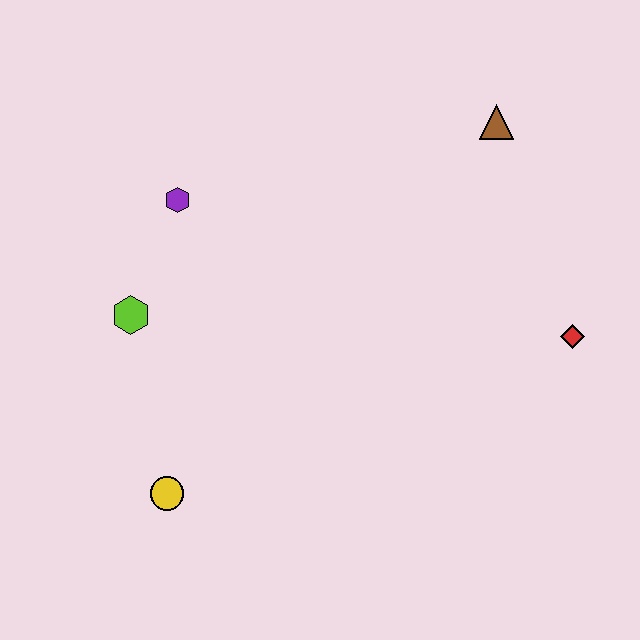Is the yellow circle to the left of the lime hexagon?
No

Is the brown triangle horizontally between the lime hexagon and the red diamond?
Yes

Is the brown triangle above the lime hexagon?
Yes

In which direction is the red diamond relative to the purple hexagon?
The red diamond is to the right of the purple hexagon.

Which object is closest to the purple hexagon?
The lime hexagon is closest to the purple hexagon.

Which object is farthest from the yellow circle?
The brown triangle is farthest from the yellow circle.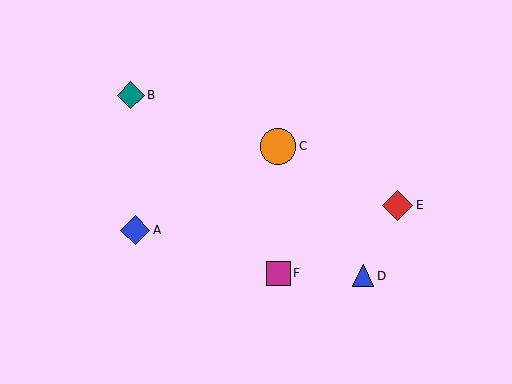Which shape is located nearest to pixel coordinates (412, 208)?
The red diamond (labeled E) at (398, 205) is nearest to that location.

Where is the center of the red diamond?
The center of the red diamond is at (398, 205).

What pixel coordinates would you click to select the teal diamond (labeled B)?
Click at (131, 95) to select the teal diamond B.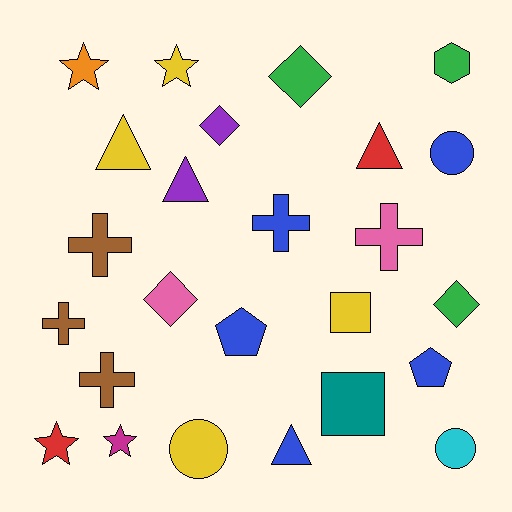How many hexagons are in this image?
There is 1 hexagon.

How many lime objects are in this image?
There are no lime objects.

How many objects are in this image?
There are 25 objects.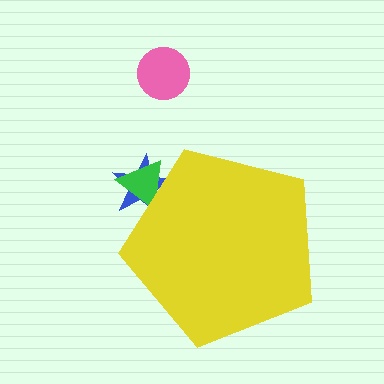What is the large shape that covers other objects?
A yellow pentagon.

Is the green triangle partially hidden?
Yes, the green triangle is partially hidden behind the yellow pentagon.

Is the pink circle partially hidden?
No, the pink circle is fully visible.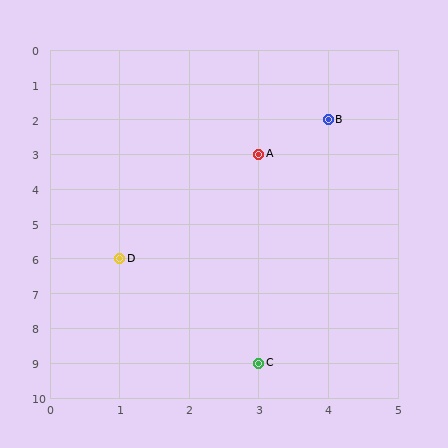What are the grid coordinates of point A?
Point A is at grid coordinates (3, 3).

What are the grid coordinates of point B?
Point B is at grid coordinates (4, 2).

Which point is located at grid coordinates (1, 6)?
Point D is at (1, 6).